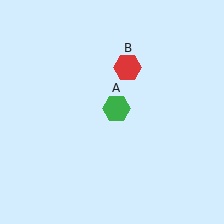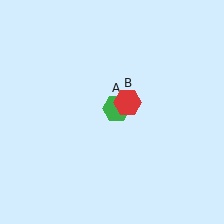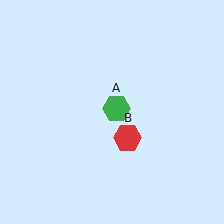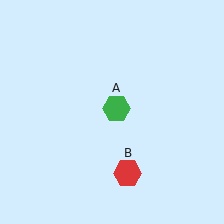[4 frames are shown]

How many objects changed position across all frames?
1 object changed position: red hexagon (object B).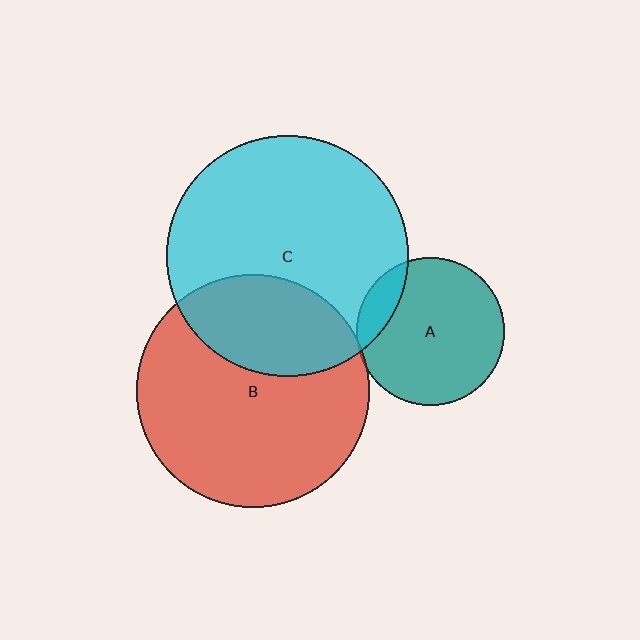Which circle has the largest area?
Circle C (cyan).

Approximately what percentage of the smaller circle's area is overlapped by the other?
Approximately 15%.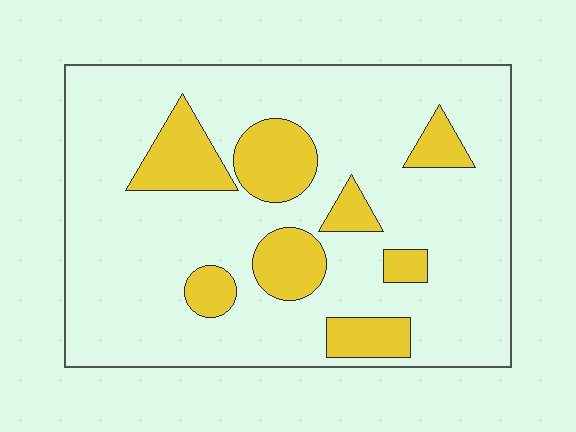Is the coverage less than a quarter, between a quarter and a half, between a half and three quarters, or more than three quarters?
Less than a quarter.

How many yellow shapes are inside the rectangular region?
8.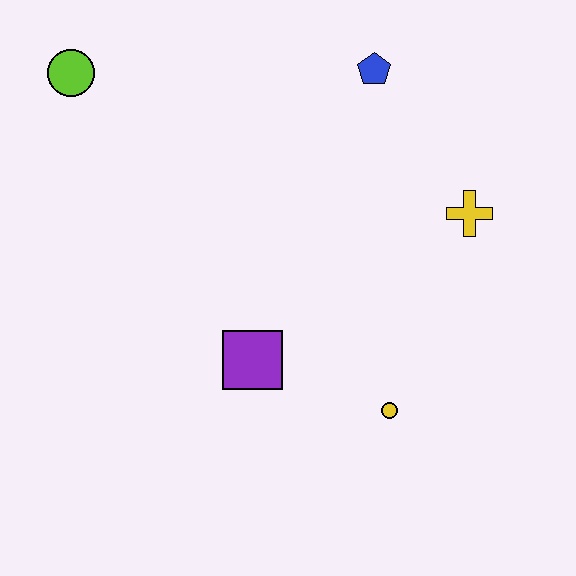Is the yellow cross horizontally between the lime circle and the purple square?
No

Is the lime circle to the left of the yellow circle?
Yes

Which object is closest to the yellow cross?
The blue pentagon is closest to the yellow cross.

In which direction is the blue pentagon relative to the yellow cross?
The blue pentagon is above the yellow cross.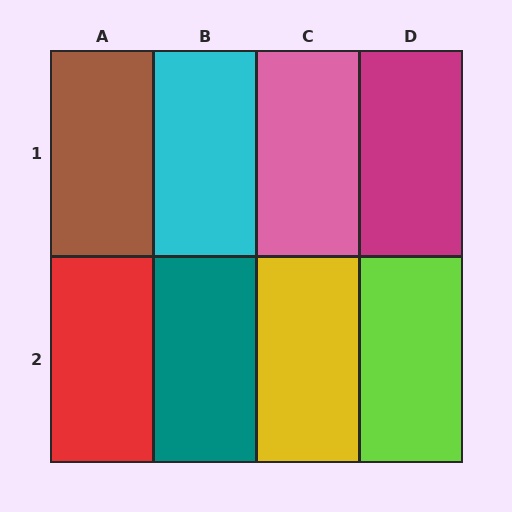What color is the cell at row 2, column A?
Red.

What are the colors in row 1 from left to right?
Brown, cyan, pink, magenta.